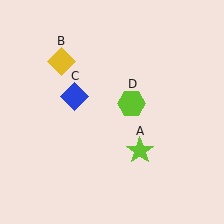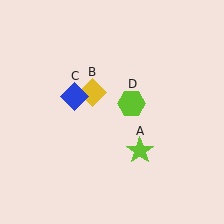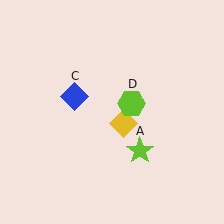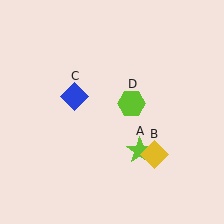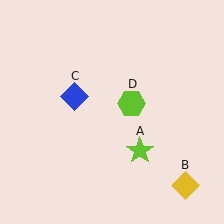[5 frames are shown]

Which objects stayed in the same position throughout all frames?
Lime star (object A) and blue diamond (object C) and lime hexagon (object D) remained stationary.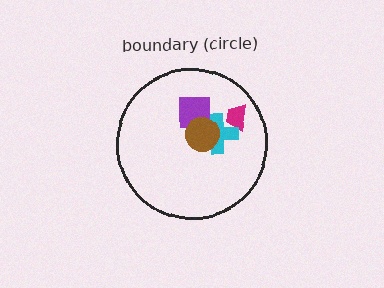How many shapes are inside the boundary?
4 inside, 0 outside.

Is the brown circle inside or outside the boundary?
Inside.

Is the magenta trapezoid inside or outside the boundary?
Inside.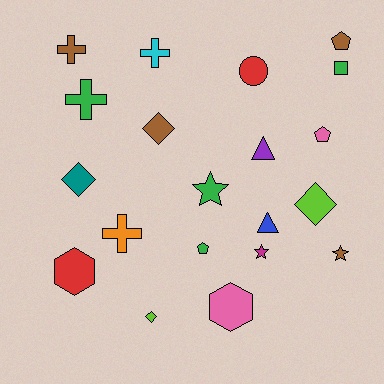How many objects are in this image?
There are 20 objects.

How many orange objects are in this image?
There is 1 orange object.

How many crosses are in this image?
There are 4 crosses.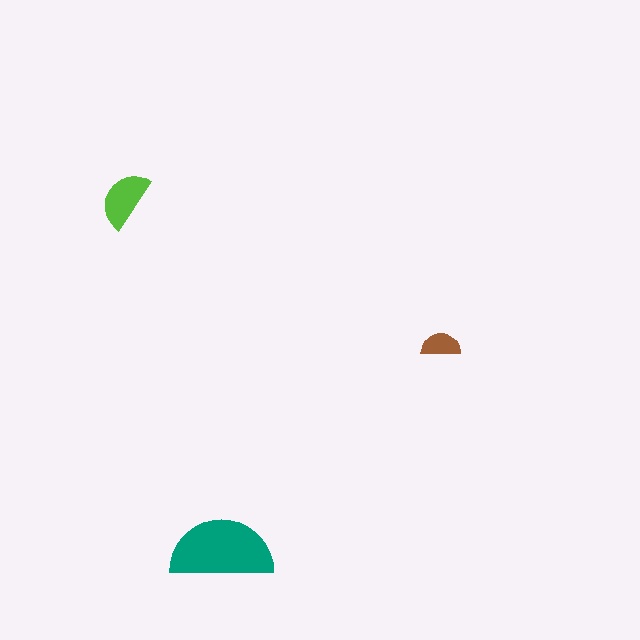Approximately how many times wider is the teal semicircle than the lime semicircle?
About 2 times wider.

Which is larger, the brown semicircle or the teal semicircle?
The teal one.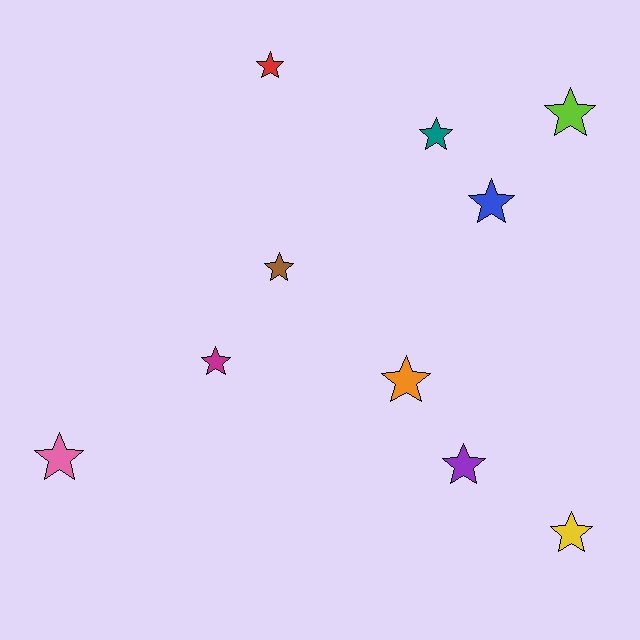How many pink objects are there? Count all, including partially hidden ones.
There is 1 pink object.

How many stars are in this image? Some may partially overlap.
There are 10 stars.